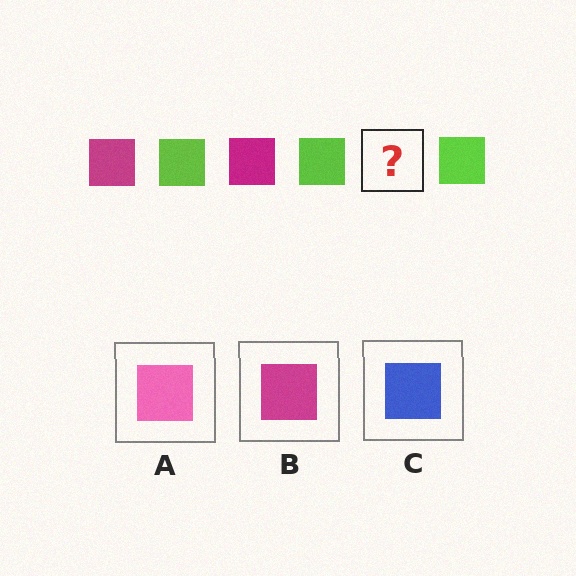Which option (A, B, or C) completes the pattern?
B.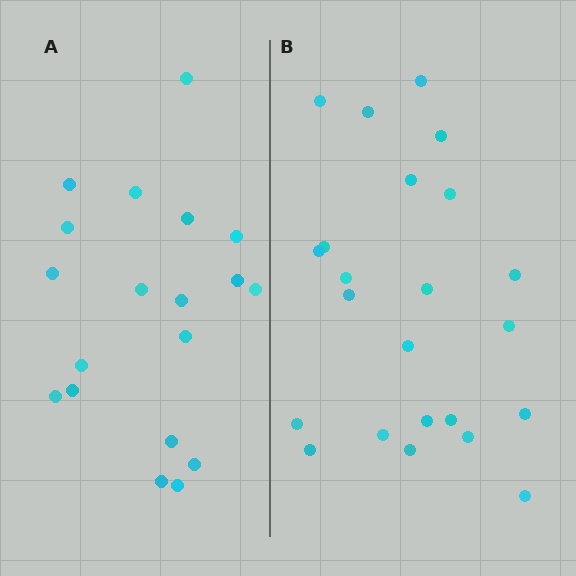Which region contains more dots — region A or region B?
Region B (the right region) has more dots.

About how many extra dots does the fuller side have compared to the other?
Region B has about 4 more dots than region A.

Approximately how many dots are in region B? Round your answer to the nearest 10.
About 20 dots. (The exact count is 23, which rounds to 20.)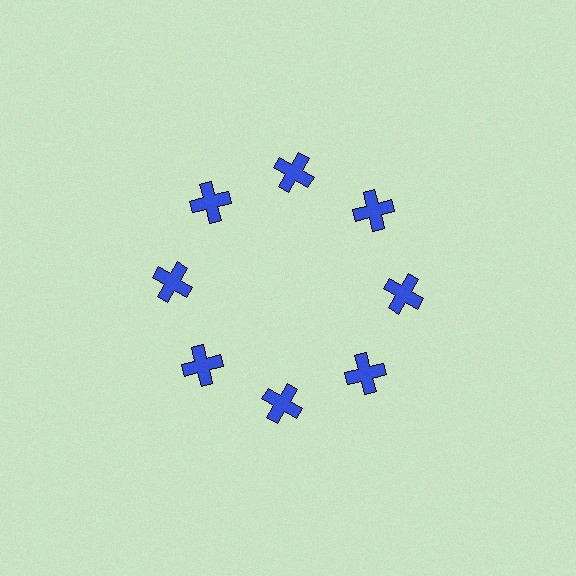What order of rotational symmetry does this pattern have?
This pattern has 8-fold rotational symmetry.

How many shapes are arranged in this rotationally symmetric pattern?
There are 8 shapes, arranged in 8 groups of 1.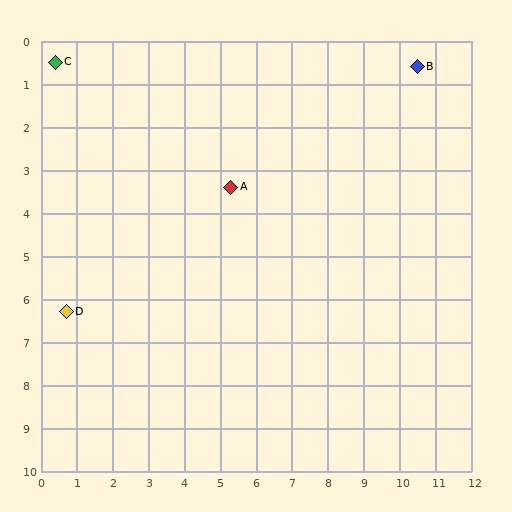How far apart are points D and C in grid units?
Points D and C are about 5.8 grid units apart.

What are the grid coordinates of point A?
Point A is at approximately (5.3, 3.4).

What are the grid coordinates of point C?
Point C is at approximately (0.4, 0.5).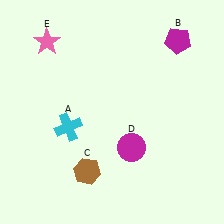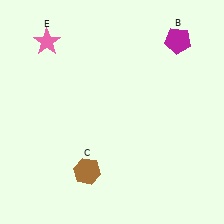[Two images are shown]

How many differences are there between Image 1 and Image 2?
There are 2 differences between the two images.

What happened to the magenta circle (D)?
The magenta circle (D) was removed in Image 2. It was in the bottom-right area of Image 1.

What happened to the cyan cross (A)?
The cyan cross (A) was removed in Image 2. It was in the bottom-left area of Image 1.